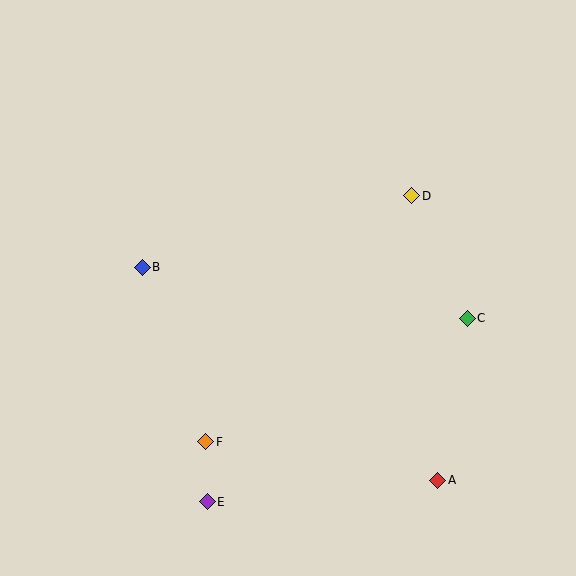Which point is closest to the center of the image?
Point B at (142, 267) is closest to the center.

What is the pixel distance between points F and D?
The distance between F and D is 321 pixels.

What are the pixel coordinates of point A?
Point A is at (437, 480).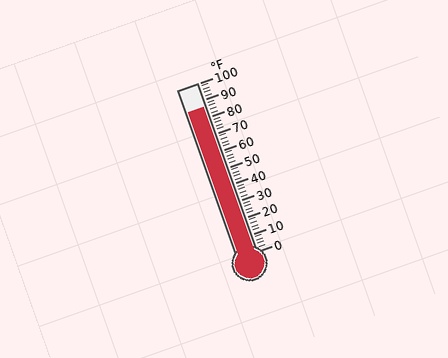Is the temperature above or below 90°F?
The temperature is below 90°F.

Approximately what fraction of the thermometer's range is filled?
The thermometer is filled to approximately 85% of its range.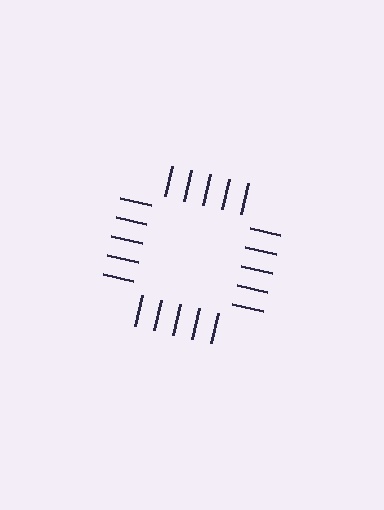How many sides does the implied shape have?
4 sides — the line-ends trace a square.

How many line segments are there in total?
20 — 5 along each of the 4 edges.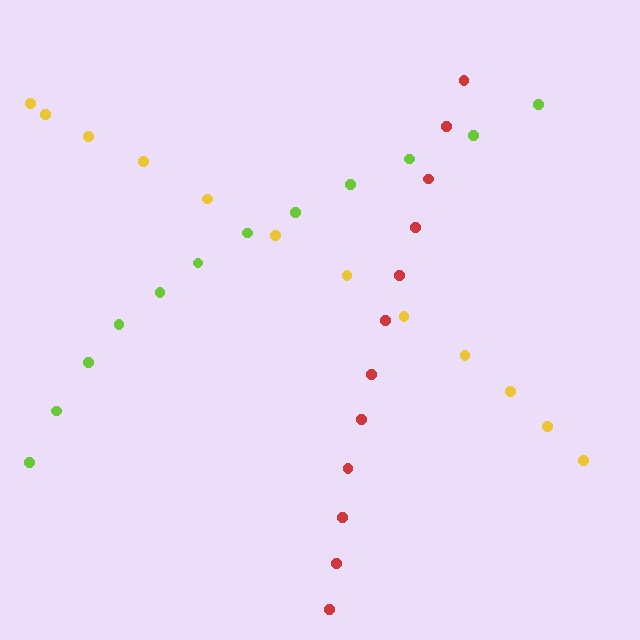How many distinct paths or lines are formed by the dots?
There are 3 distinct paths.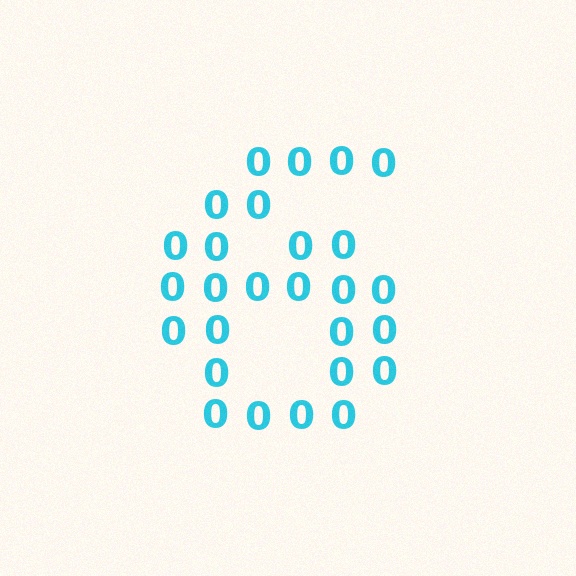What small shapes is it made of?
It is made of small digit 0's.